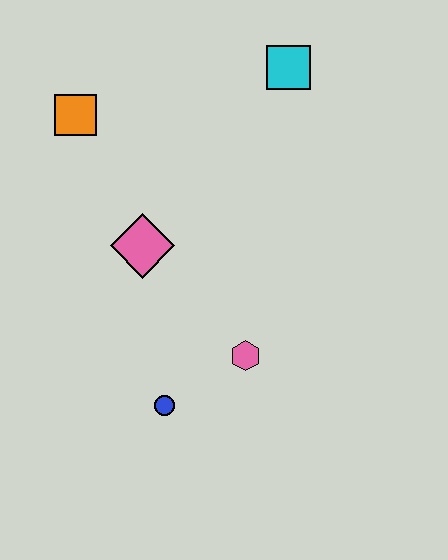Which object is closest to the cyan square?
The orange square is closest to the cyan square.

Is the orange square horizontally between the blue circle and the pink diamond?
No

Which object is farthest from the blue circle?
The cyan square is farthest from the blue circle.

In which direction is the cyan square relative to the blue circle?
The cyan square is above the blue circle.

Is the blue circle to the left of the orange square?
No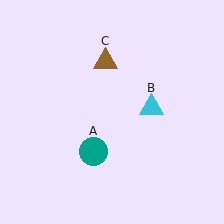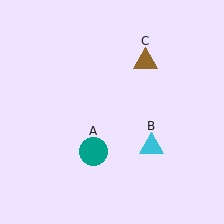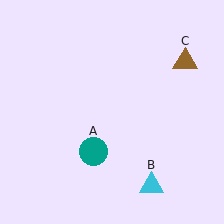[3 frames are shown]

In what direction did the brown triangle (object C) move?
The brown triangle (object C) moved right.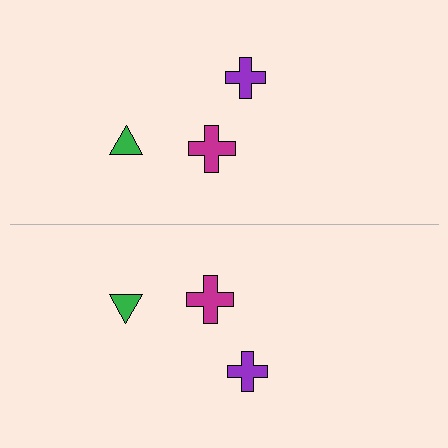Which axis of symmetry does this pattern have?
The pattern has a horizontal axis of symmetry running through the center of the image.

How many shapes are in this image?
There are 6 shapes in this image.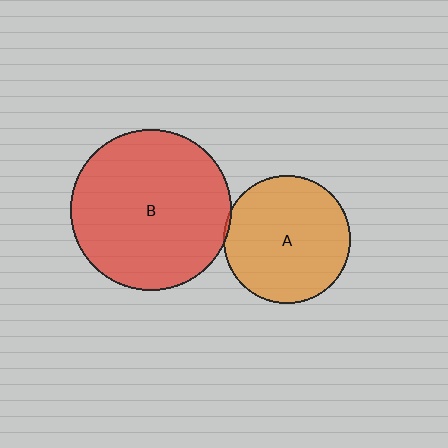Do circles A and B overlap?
Yes.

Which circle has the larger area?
Circle B (red).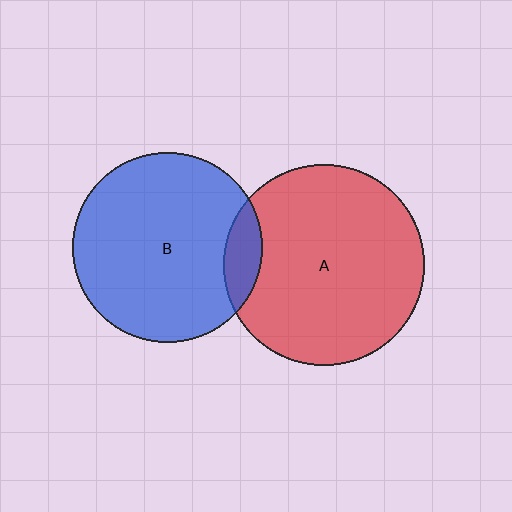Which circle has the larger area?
Circle A (red).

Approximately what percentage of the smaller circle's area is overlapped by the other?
Approximately 10%.